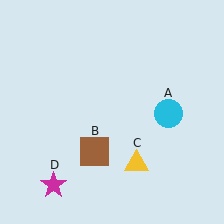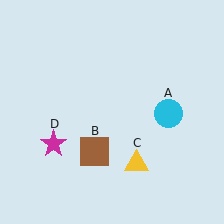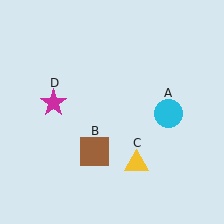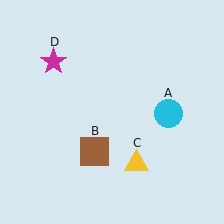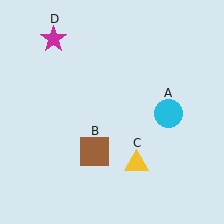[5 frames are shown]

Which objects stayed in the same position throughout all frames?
Cyan circle (object A) and brown square (object B) and yellow triangle (object C) remained stationary.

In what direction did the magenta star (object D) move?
The magenta star (object D) moved up.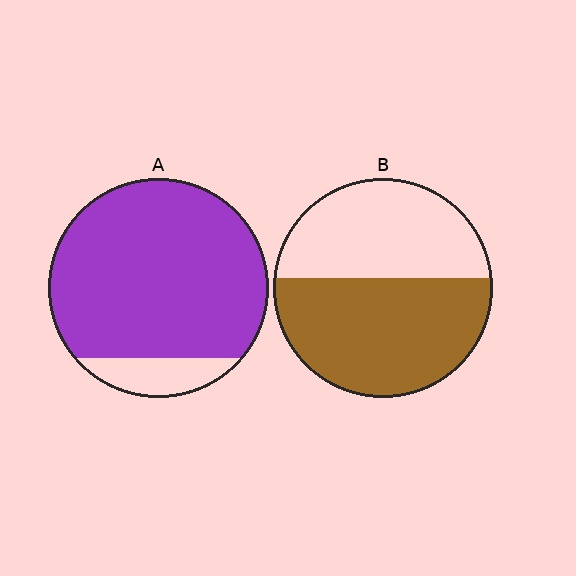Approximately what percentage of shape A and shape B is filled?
A is approximately 90% and B is approximately 55%.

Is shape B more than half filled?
Yes.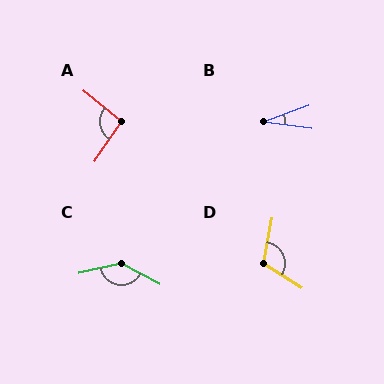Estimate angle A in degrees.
Approximately 95 degrees.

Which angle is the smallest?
B, at approximately 28 degrees.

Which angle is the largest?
C, at approximately 141 degrees.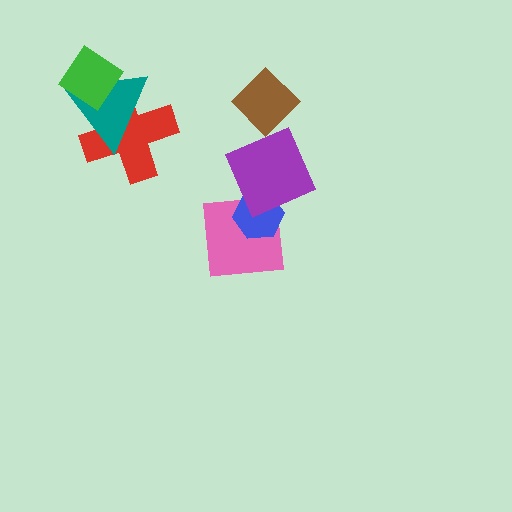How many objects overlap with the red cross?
2 objects overlap with the red cross.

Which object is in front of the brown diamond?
The purple diamond is in front of the brown diamond.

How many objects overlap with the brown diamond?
1 object overlaps with the brown diamond.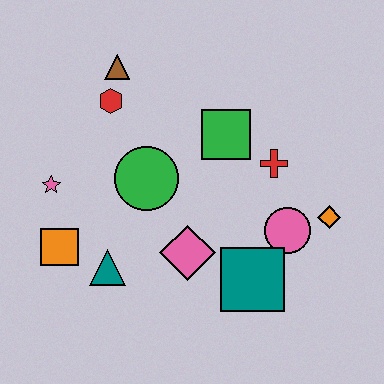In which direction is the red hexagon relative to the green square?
The red hexagon is to the left of the green square.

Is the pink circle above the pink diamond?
Yes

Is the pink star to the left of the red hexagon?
Yes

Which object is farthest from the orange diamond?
The pink star is farthest from the orange diamond.